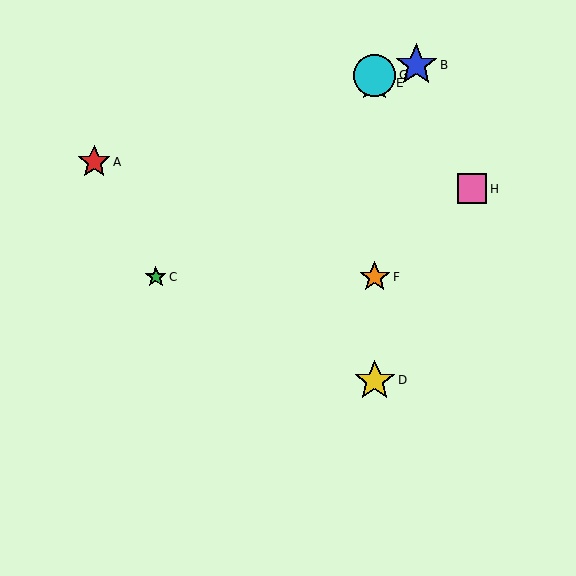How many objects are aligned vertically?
4 objects (D, E, F, G) are aligned vertically.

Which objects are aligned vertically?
Objects D, E, F, G are aligned vertically.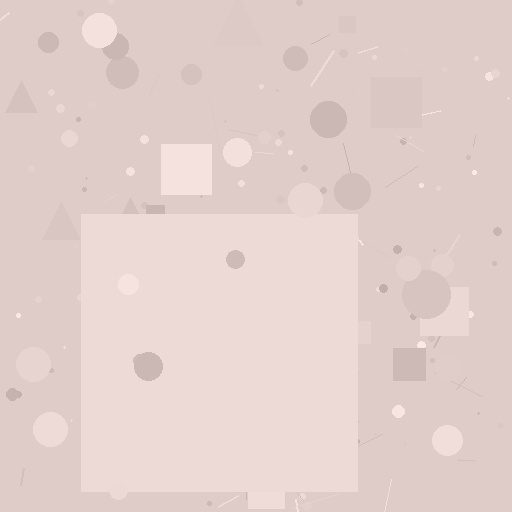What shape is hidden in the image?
A square is hidden in the image.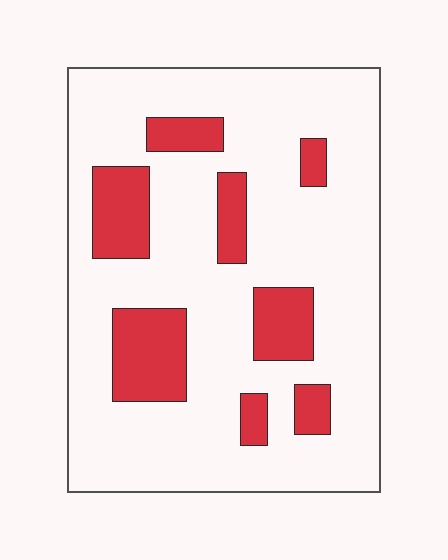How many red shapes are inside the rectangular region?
8.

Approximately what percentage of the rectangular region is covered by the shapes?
Approximately 20%.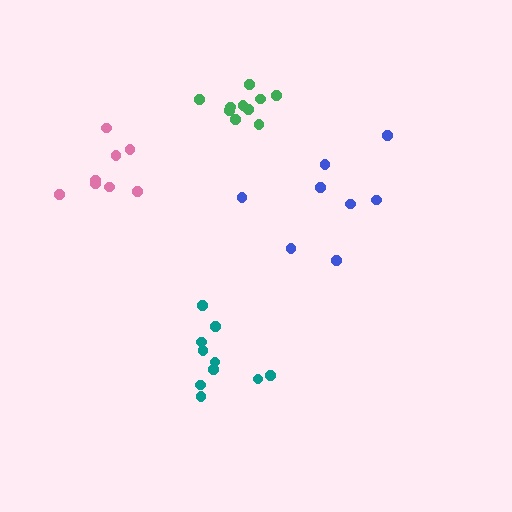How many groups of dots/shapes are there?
There are 4 groups.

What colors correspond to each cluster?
The clusters are colored: teal, blue, pink, green.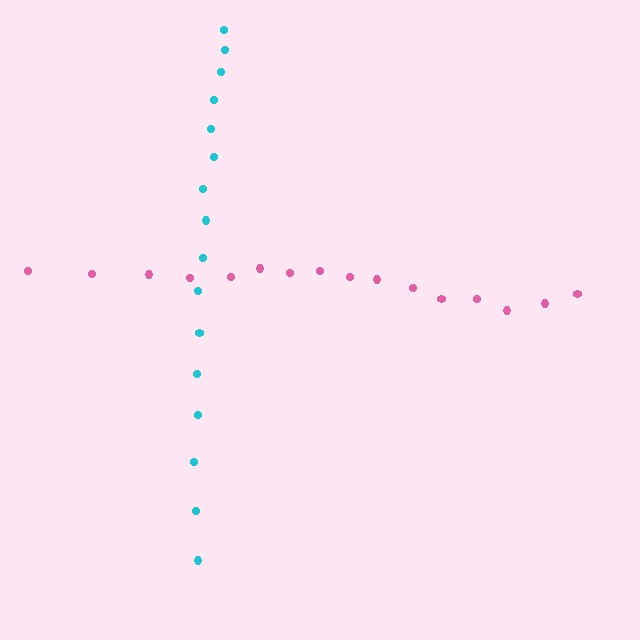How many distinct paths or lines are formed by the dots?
There are 2 distinct paths.